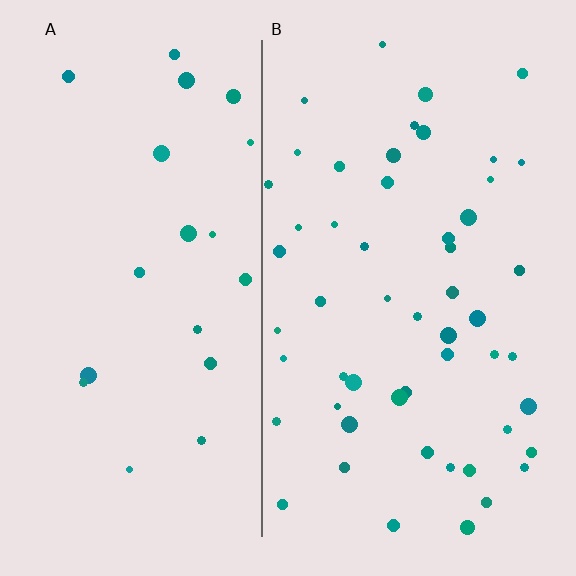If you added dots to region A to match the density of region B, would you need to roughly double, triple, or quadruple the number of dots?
Approximately triple.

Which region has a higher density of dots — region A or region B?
B (the right).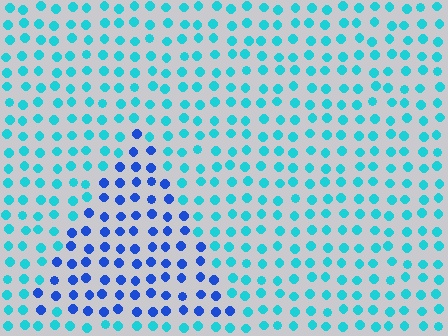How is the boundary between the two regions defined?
The boundary is defined purely by a slight shift in hue (about 43 degrees). Spacing, size, and orientation are identical on both sides.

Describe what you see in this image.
The image is filled with small cyan elements in a uniform arrangement. A triangle-shaped region is visible where the elements are tinted to a slightly different hue, forming a subtle color boundary.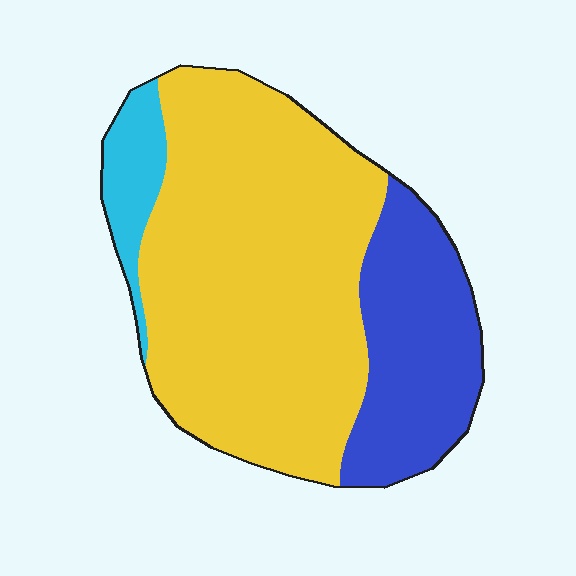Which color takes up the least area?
Cyan, at roughly 10%.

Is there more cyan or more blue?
Blue.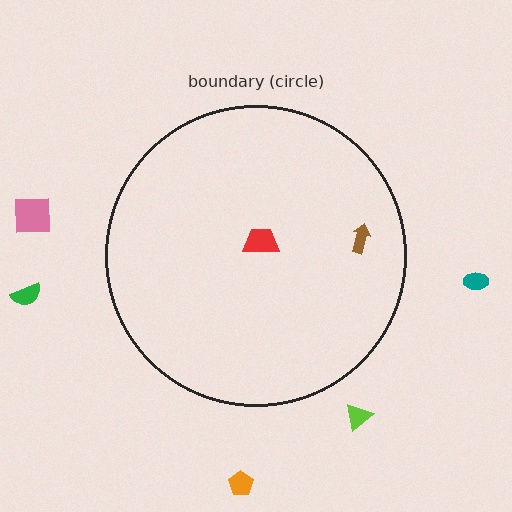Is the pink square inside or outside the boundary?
Outside.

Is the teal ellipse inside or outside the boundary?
Outside.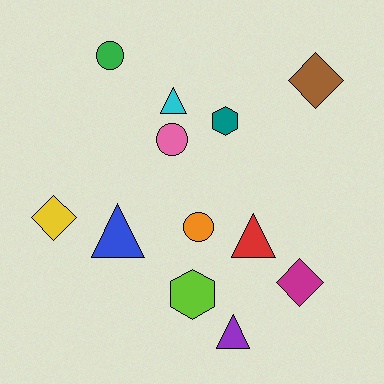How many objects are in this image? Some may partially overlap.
There are 12 objects.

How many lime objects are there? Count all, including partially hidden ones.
There is 1 lime object.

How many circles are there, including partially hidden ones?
There are 3 circles.